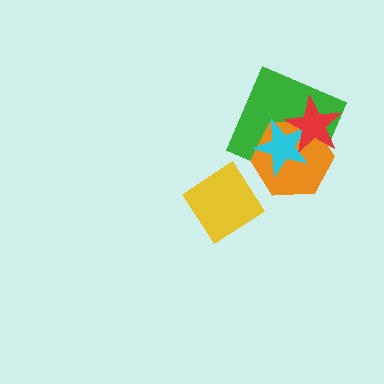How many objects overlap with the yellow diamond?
0 objects overlap with the yellow diamond.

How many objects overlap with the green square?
3 objects overlap with the green square.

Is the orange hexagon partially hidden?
Yes, it is partially covered by another shape.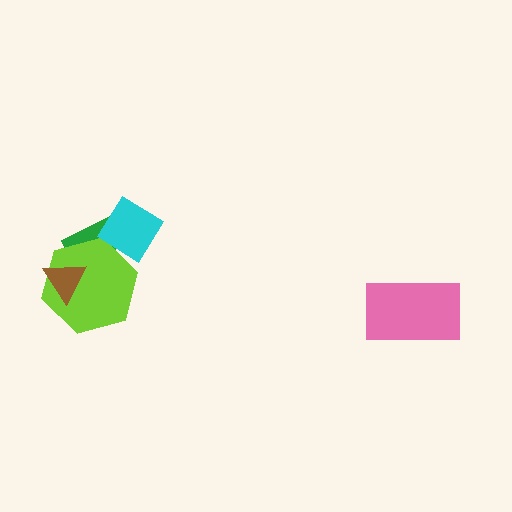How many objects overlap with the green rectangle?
3 objects overlap with the green rectangle.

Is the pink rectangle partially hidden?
No, no other shape covers it.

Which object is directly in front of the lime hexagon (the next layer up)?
The cyan diamond is directly in front of the lime hexagon.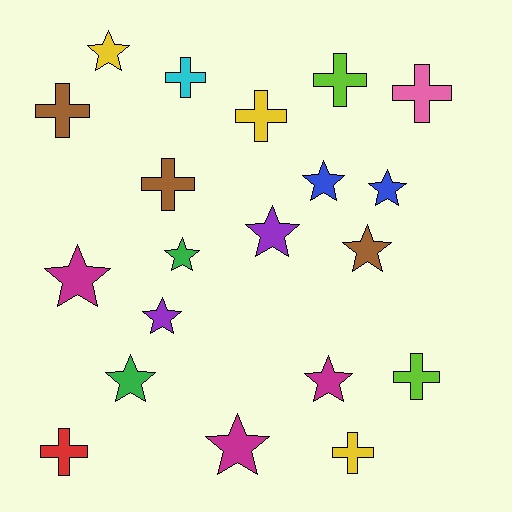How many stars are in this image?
There are 11 stars.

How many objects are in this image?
There are 20 objects.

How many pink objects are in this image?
There is 1 pink object.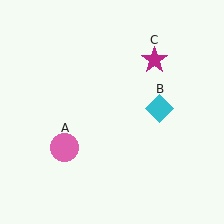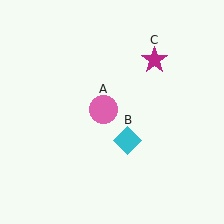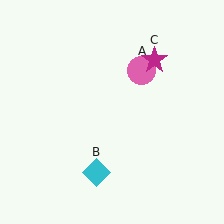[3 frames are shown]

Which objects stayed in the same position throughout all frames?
Magenta star (object C) remained stationary.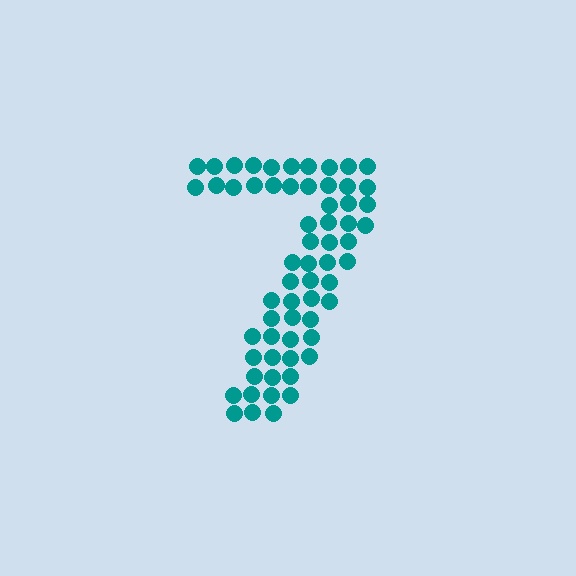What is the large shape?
The large shape is the digit 7.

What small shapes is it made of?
It is made of small circles.